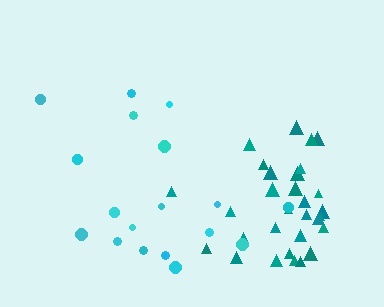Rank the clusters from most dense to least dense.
teal, cyan.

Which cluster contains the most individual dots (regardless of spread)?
Teal (30).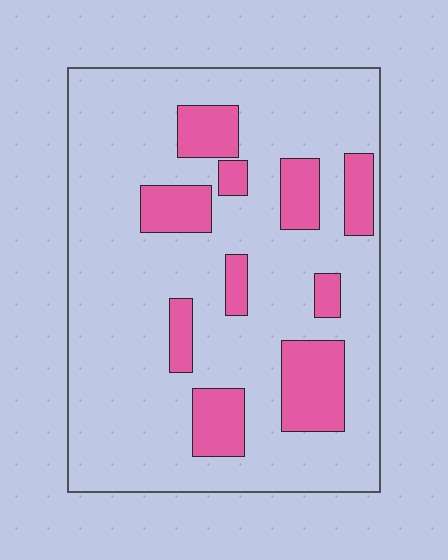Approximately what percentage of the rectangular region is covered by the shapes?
Approximately 20%.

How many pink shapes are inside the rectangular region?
10.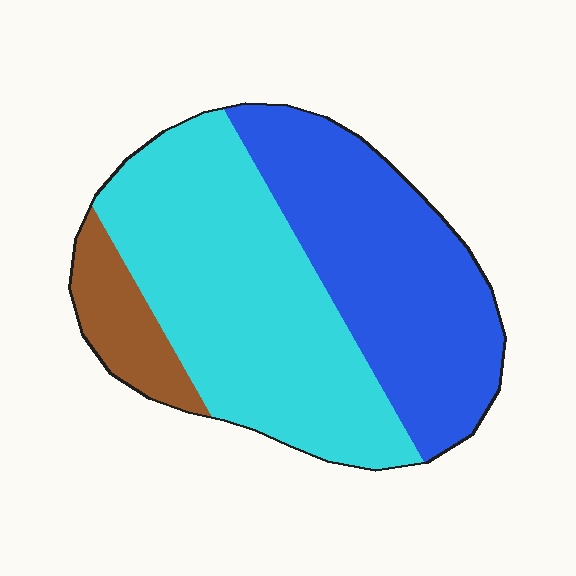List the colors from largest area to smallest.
From largest to smallest: cyan, blue, brown.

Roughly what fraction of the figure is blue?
Blue takes up about two fifths (2/5) of the figure.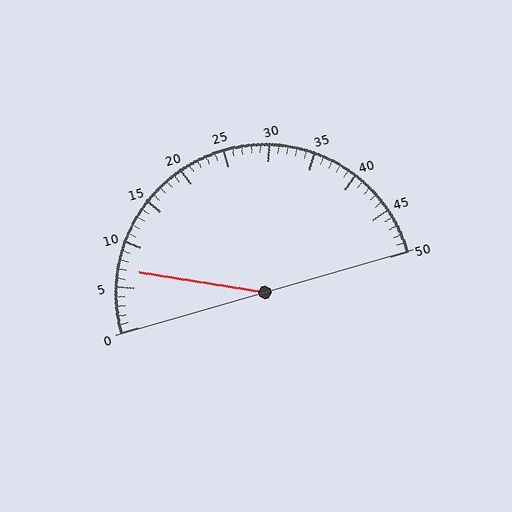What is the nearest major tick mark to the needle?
The nearest major tick mark is 5.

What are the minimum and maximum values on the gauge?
The gauge ranges from 0 to 50.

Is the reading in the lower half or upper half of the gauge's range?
The reading is in the lower half of the range (0 to 50).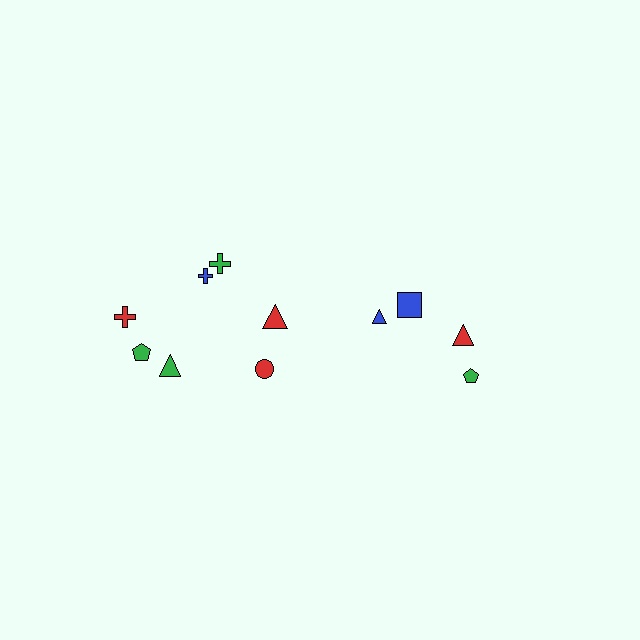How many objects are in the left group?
There are 7 objects.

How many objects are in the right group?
There are 4 objects.